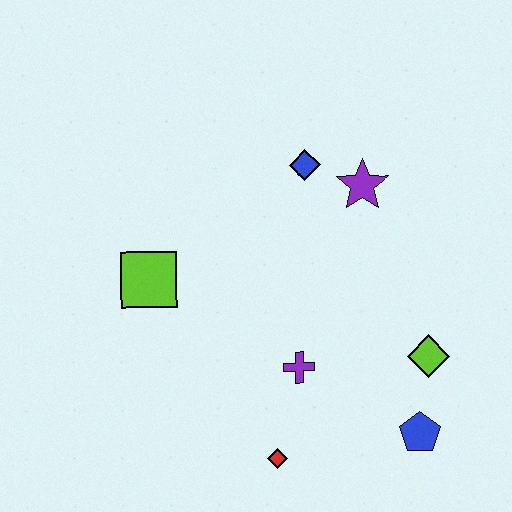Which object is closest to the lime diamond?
The blue pentagon is closest to the lime diamond.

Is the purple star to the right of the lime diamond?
No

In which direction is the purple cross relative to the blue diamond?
The purple cross is below the blue diamond.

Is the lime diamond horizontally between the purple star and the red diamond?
No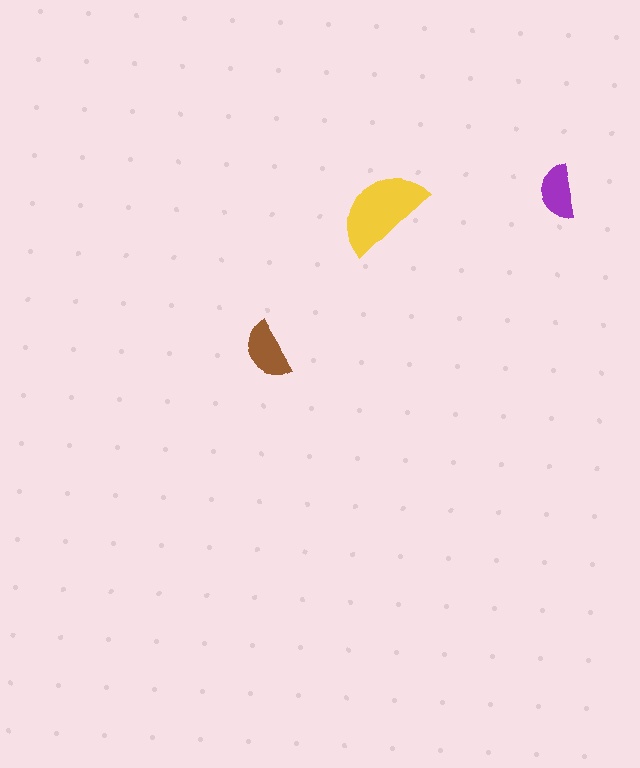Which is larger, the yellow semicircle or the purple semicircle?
The yellow one.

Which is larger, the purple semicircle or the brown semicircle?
The brown one.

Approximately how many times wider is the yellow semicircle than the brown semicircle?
About 1.5 times wider.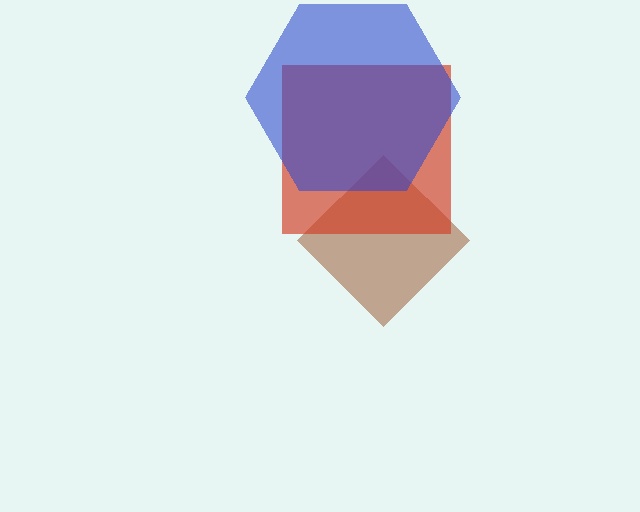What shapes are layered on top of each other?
The layered shapes are: a brown diamond, a red square, a blue hexagon.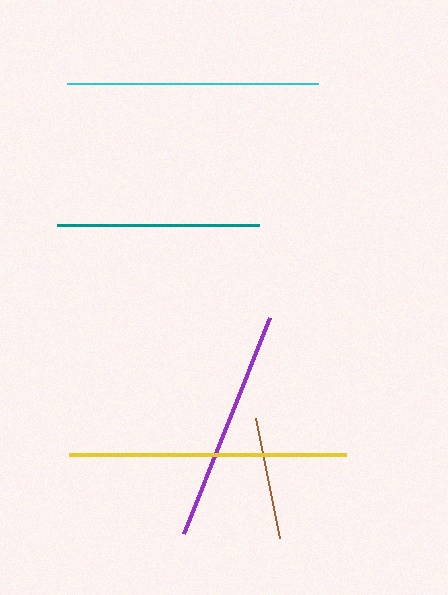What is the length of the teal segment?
The teal segment is approximately 202 pixels long.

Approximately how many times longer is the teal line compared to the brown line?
The teal line is approximately 1.6 times the length of the brown line.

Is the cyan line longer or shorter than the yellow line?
The yellow line is longer than the cyan line.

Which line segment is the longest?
The yellow line is the longest at approximately 277 pixels.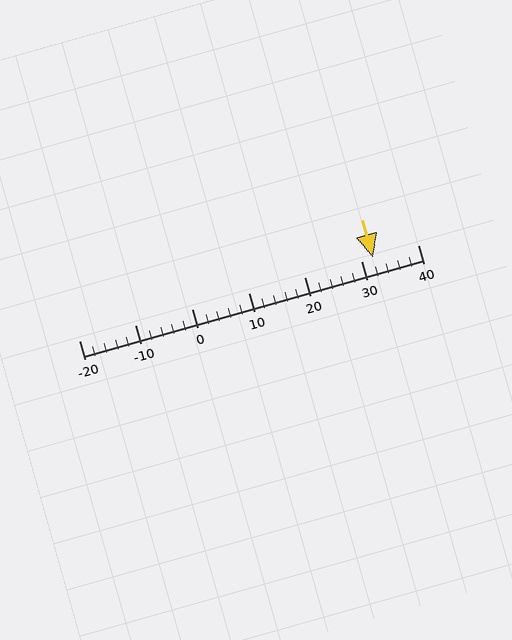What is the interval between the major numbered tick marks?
The major tick marks are spaced 10 units apart.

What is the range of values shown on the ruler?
The ruler shows values from -20 to 40.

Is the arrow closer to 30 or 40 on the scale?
The arrow is closer to 30.